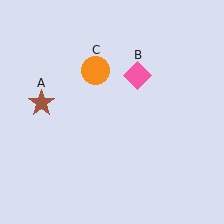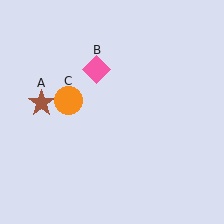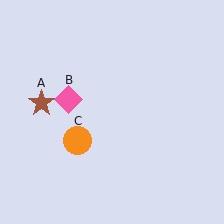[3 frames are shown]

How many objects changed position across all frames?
2 objects changed position: pink diamond (object B), orange circle (object C).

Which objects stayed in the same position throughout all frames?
Brown star (object A) remained stationary.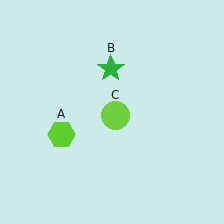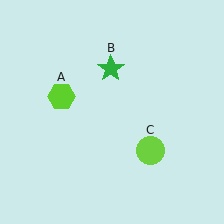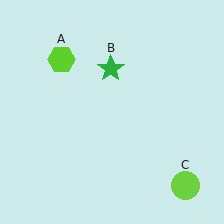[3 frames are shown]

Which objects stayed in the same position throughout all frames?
Green star (object B) remained stationary.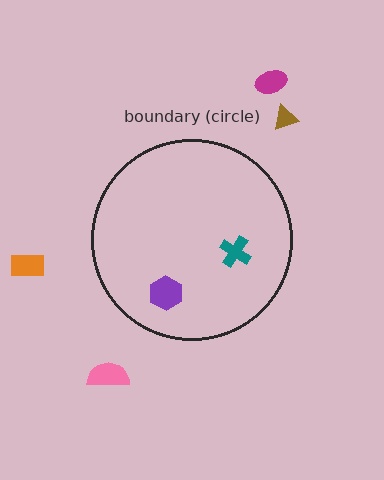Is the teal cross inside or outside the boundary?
Inside.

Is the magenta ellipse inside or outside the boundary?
Outside.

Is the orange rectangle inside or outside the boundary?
Outside.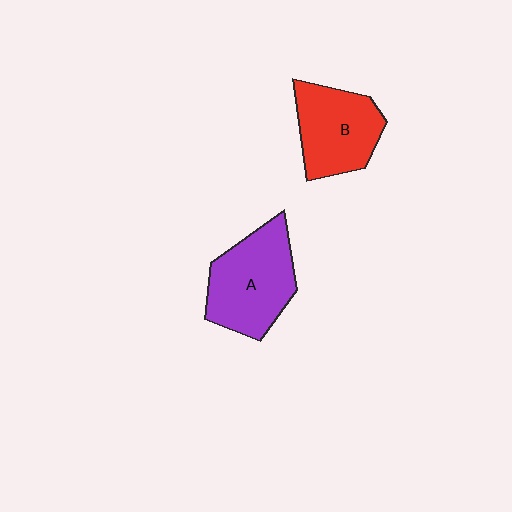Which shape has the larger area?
Shape A (purple).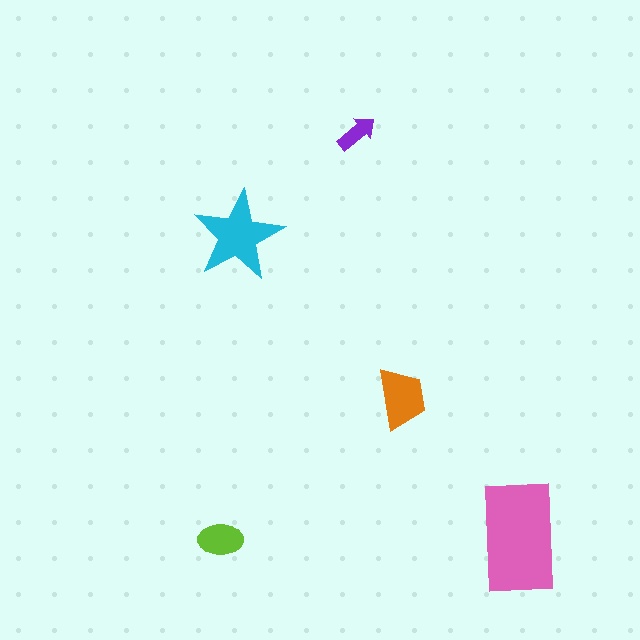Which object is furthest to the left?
The lime ellipse is leftmost.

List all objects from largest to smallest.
The pink rectangle, the cyan star, the orange trapezoid, the lime ellipse, the purple arrow.